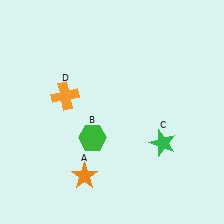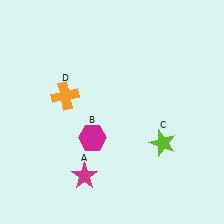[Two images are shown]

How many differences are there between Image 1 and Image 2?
There are 3 differences between the two images.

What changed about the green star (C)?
In Image 1, C is green. In Image 2, it changed to lime.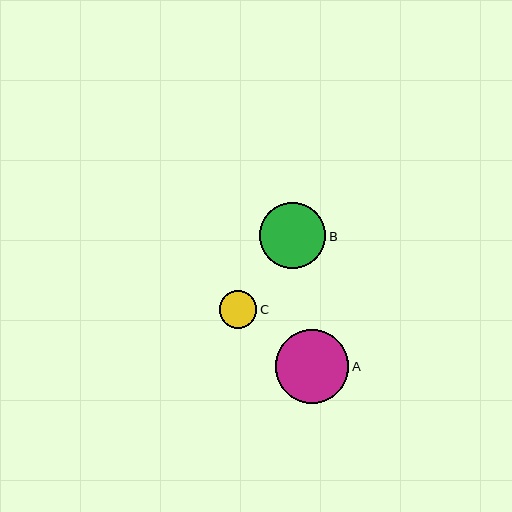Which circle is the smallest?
Circle C is the smallest with a size of approximately 38 pixels.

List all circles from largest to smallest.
From largest to smallest: A, B, C.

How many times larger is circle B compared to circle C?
Circle B is approximately 1.8 times the size of circle C.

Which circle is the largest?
Circle A is the largest with a size of approximately 73 pixels.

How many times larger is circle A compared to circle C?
Circle A is approximately 2.0 times the size of circle C.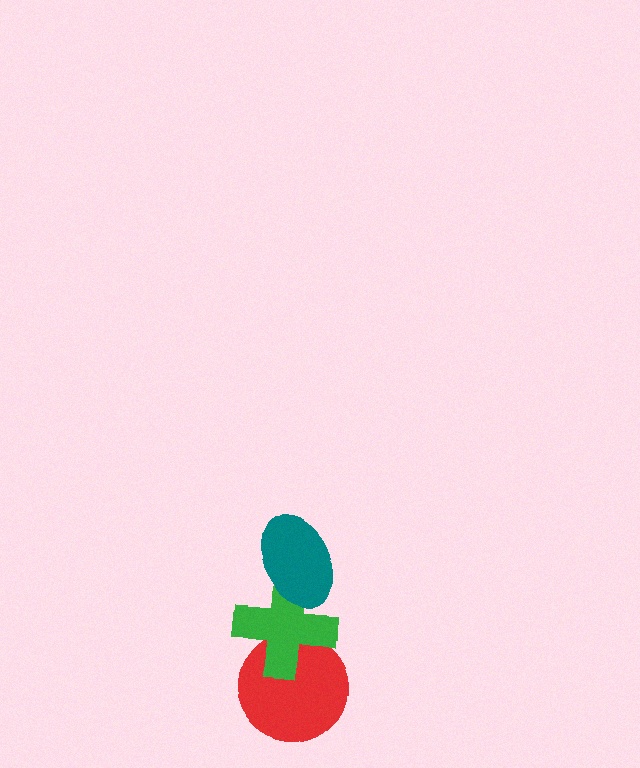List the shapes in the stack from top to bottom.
From top to bottom: the teal ellipse, the green cross, the red circle.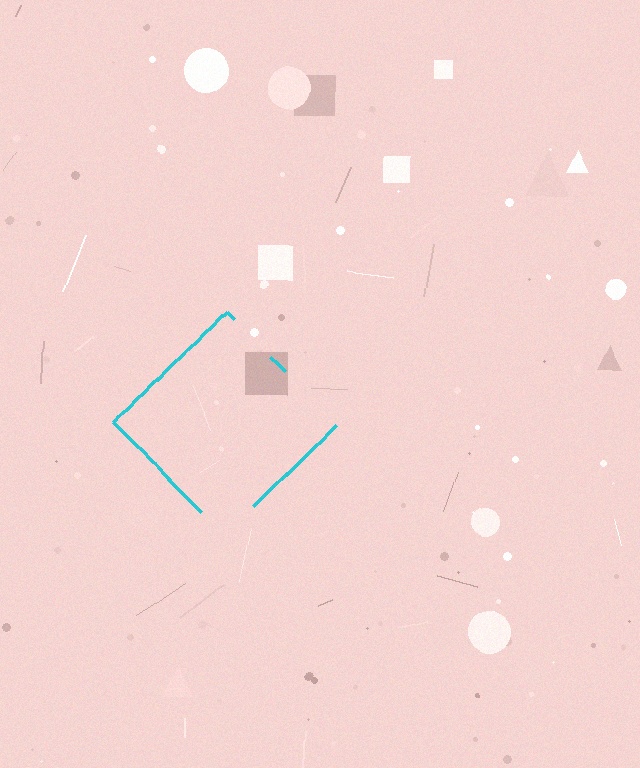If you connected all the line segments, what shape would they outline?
They would outline a diamond.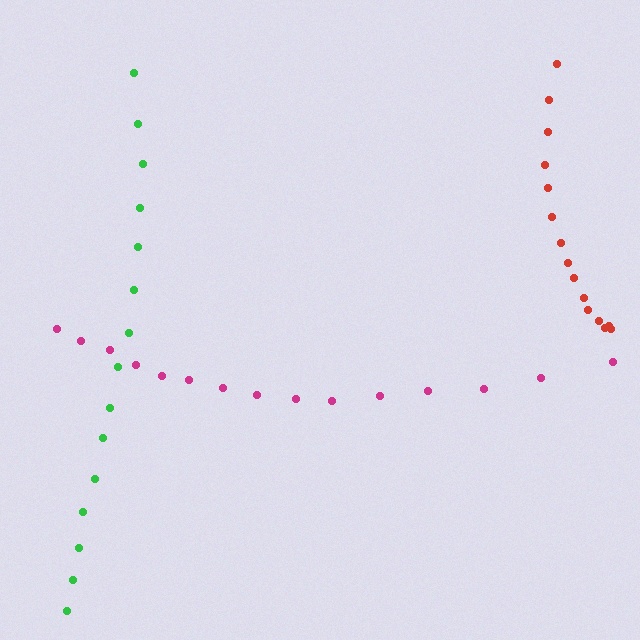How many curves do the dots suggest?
There are 3 distinct paths.